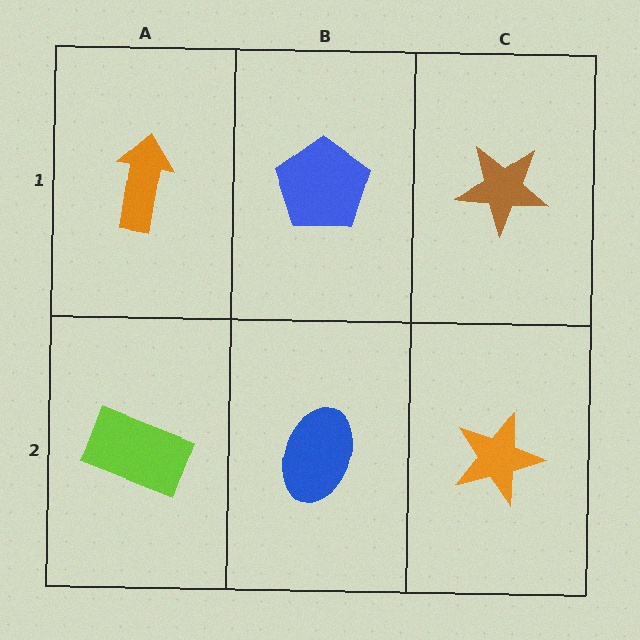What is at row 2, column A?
A lime rectangle.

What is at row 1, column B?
A blue pentagon.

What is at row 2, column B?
A blue ellipse.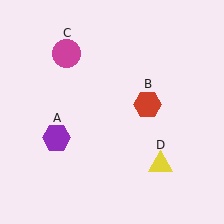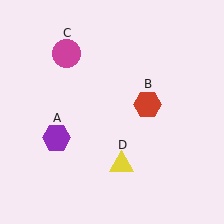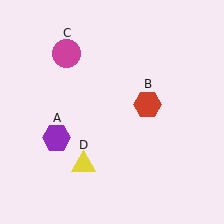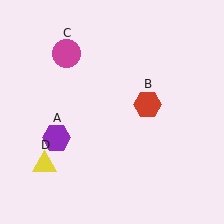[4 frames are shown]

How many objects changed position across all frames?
1 object changed position: yellow triangle (object D).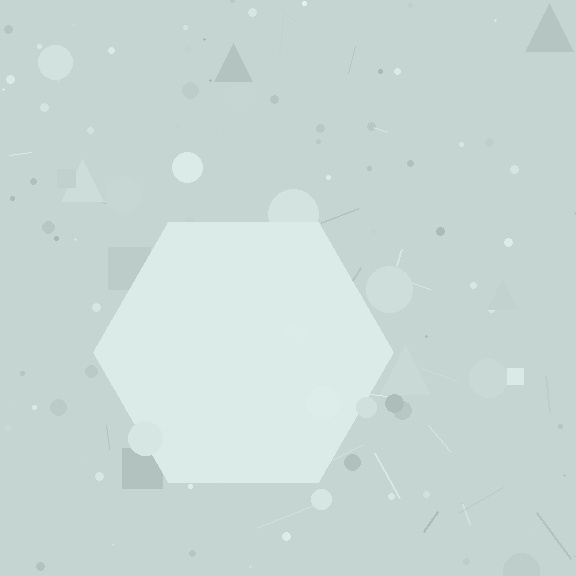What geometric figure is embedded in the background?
A hexagon is embedded in the background.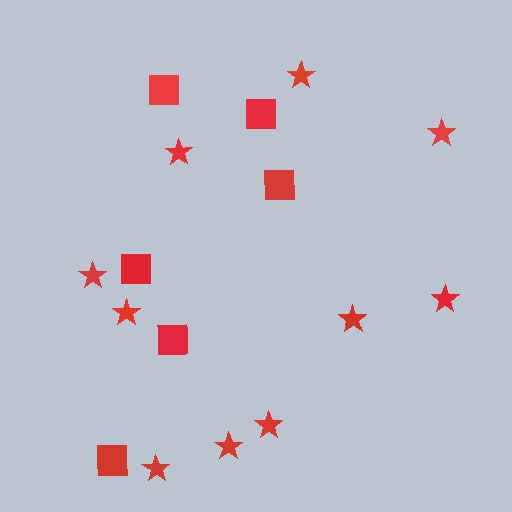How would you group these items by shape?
There are 2 groups: one group of stars (10) and one group of squares (6).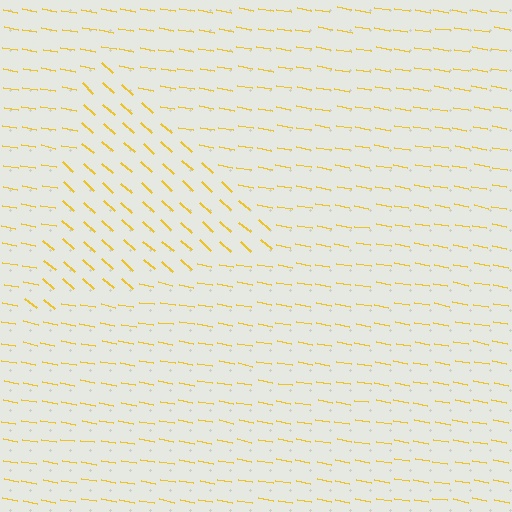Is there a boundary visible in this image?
Yes, there is a texture boundary formed by a change in line orientation.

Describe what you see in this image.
The image is filled with small yellow line segments. A triangle region in the image has lines oriented differently from the surrounding lines, creating a visible texture boundary.